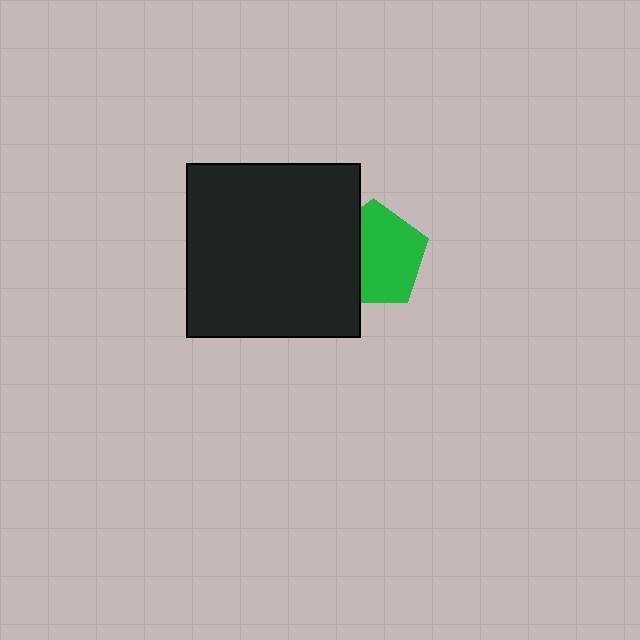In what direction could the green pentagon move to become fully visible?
The green pentagon could move right. That would shift it out from behind the black square entirely.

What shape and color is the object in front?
The object in front is a black square.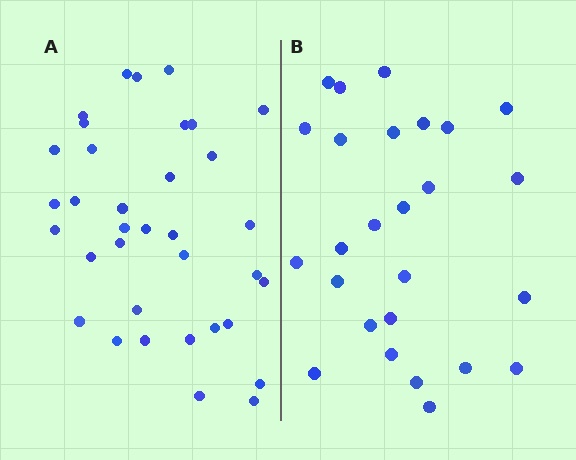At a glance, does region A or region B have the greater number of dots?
Region A (the left region) has more dots.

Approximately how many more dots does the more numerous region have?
Region A has roughly 8 or so more dots than region B.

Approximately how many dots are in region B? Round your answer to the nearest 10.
About 30 dots. (The exact count is 26, which rounds to 30.)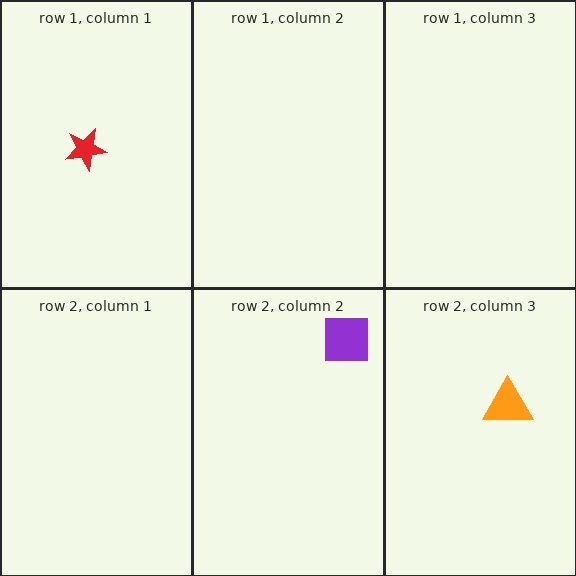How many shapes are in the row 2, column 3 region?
1.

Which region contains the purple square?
The row 2, column 2 region.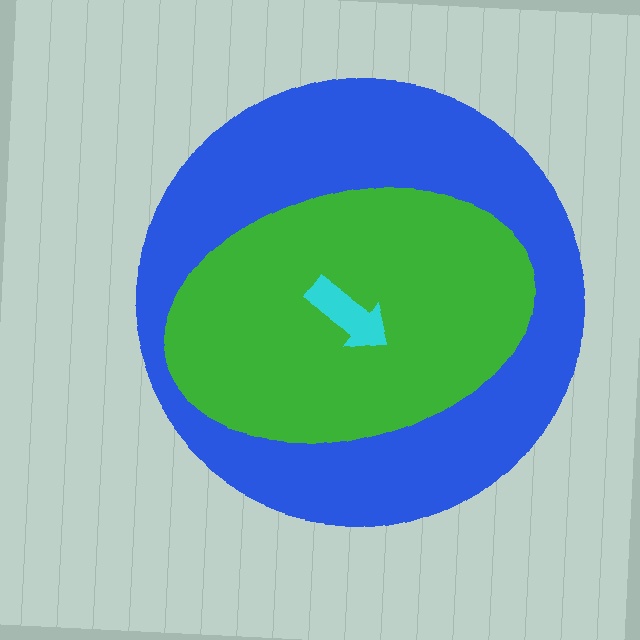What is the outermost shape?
The blue circle.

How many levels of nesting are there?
3.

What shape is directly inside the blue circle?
The green ellipse.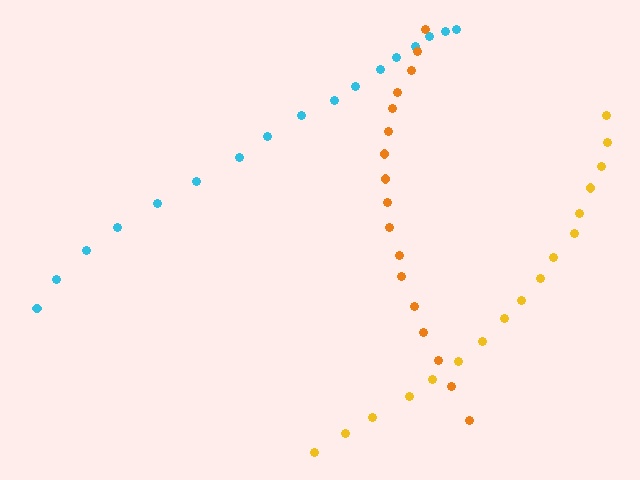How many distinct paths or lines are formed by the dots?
There are 3 distinct paths.